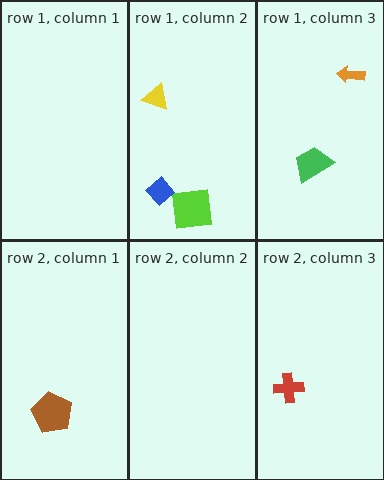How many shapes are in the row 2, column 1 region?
1.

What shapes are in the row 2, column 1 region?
The brown pentagon.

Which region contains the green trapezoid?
The row 1, column 3 region.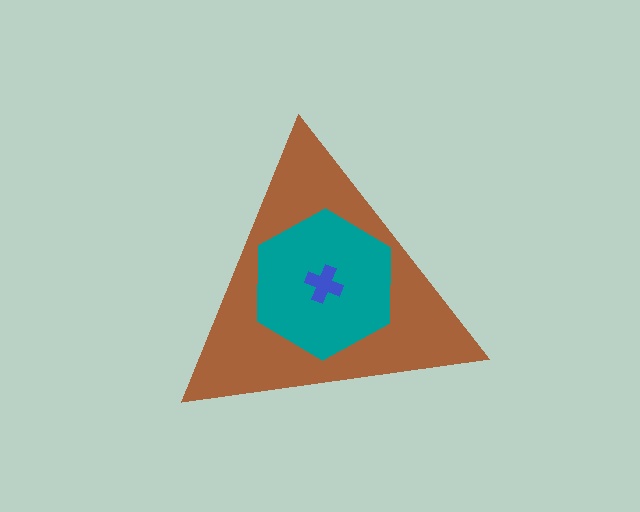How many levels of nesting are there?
3.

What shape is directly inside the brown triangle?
The teal hexagon.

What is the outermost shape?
The brown triangle.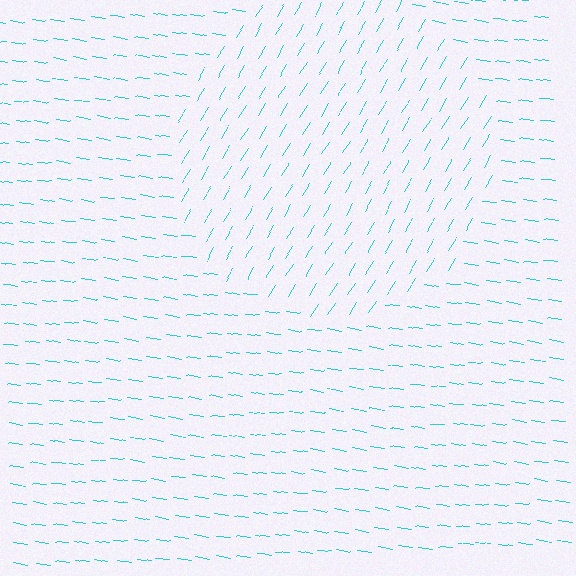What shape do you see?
I see a circle.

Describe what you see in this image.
The image is filled with small cyan line segments. A circle region in the image has lines oriented differently from the surrounding lines, creating a visible texture boundary.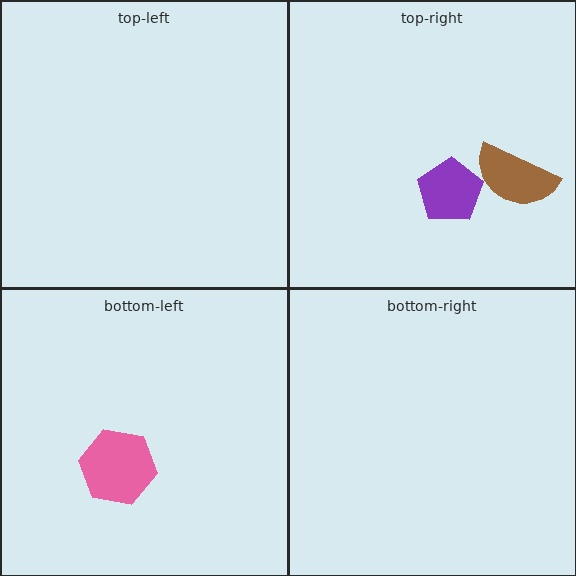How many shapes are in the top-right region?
2.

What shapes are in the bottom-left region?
The pink hexagon.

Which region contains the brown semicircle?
The top-right region.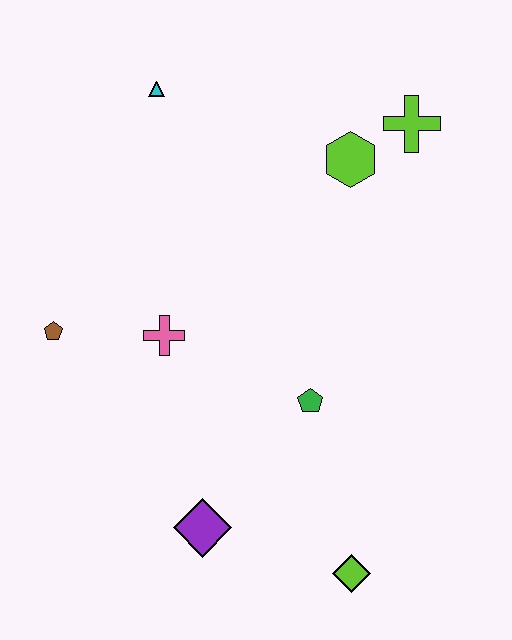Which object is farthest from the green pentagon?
The cyan triangle is farthest from the green pentagon.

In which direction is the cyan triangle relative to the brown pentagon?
The cyan triangle is above the brown pentagon.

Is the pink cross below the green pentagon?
No